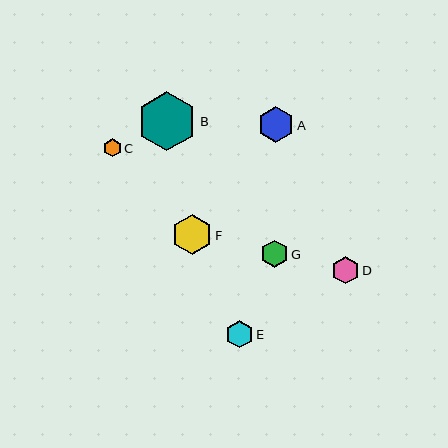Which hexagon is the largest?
Hexagon B is the largest with a size of approximately 60 pixels.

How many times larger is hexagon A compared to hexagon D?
Hexagon A is approximately 1.4 times the size of hexagon D.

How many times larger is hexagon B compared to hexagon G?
Hexagon B is approximately 2.1 times the size of hexagon G.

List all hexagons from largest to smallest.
From largest to smallest: B, F, A, G, D, E, C.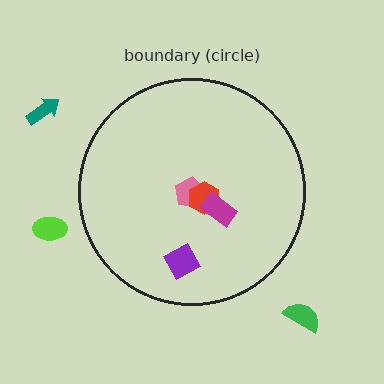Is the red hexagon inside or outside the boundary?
Inside.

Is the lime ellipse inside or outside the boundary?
Outside.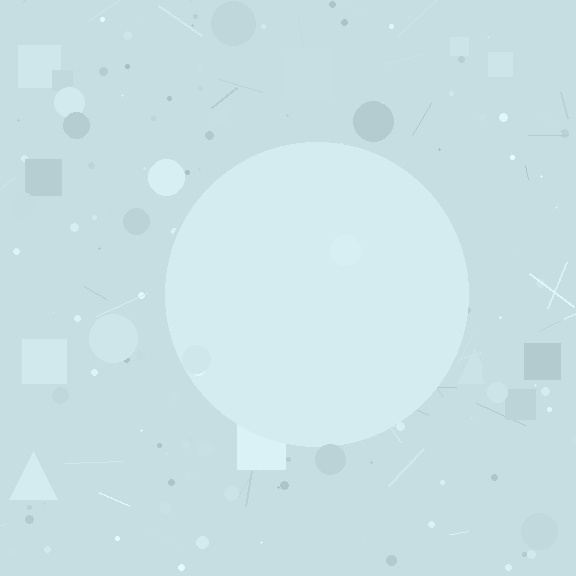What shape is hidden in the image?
A circle is hidden in the image.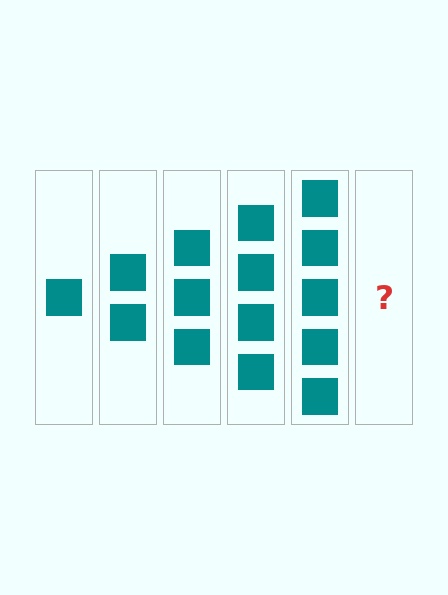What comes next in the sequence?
The next element should be 6 squares.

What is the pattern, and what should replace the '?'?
The pattern is that each step adds one more square. The '?' should be 6 squares.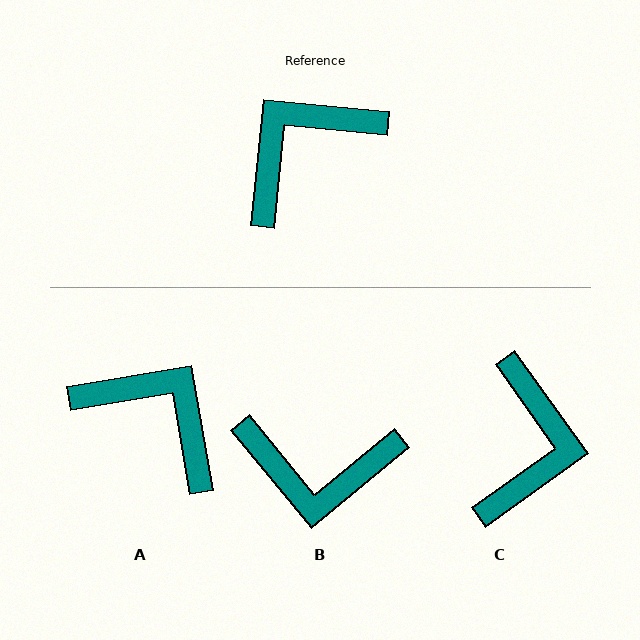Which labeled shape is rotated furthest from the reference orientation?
C, about 139 degrees away.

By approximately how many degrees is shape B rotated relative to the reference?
Approximately 135 degrees counter-clockwise.